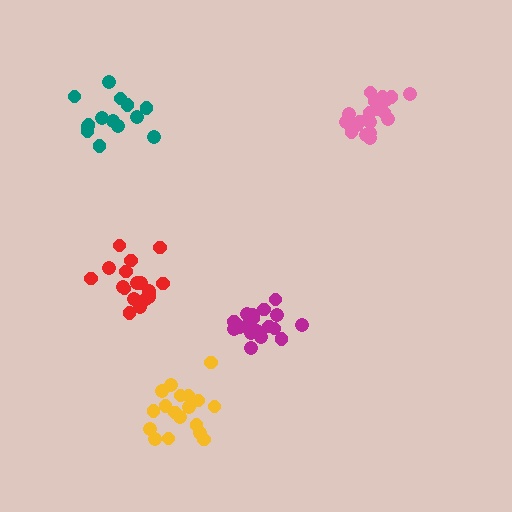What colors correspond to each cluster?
The clusters are colored: yellow, pink, magenta, red, teal.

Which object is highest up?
The pink cluster is topmost.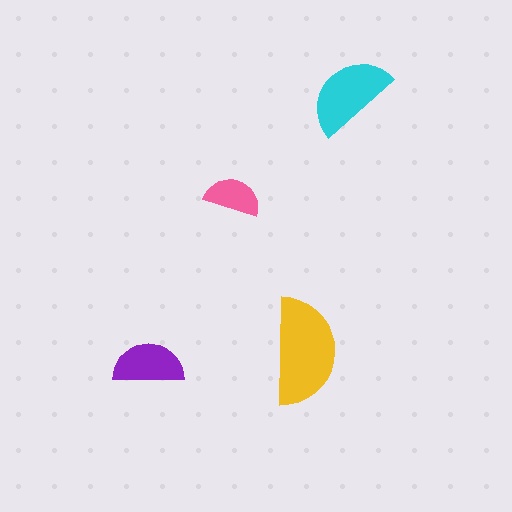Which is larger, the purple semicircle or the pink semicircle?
The purple one.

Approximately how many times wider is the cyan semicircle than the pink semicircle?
About 1.5 times wider.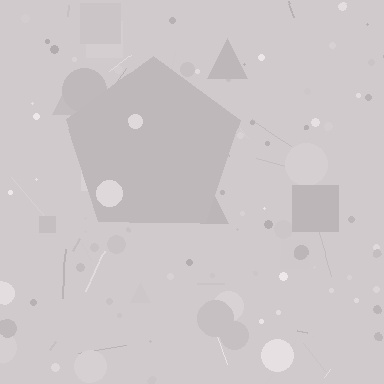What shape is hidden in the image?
A pentagon is hidden in the image.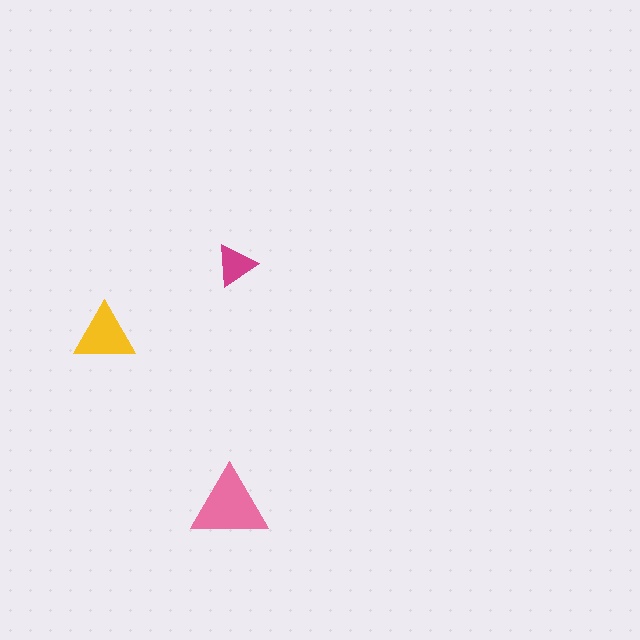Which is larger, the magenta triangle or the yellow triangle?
The yellow one.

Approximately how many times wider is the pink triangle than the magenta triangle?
About 2 times wider.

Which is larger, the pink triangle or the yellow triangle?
The pink one.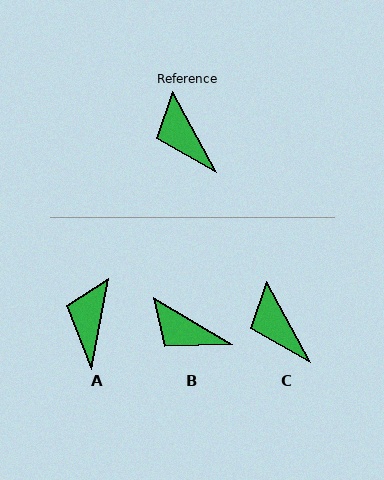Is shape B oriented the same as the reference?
No, it is off by about 31 degrees.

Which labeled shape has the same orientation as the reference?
C.